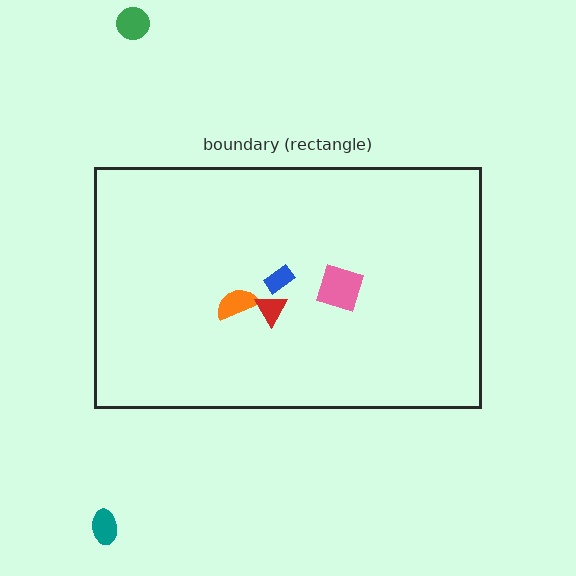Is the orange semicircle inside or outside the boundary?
Inside.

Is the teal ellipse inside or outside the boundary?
Outside.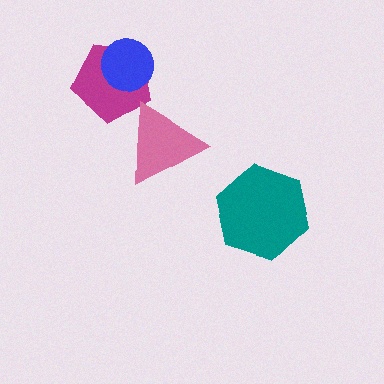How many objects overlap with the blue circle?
1 object overlaps with the blue circle.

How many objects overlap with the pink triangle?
1 object overlaps with the pink triangle.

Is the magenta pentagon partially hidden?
Yes, it is partially covered by another shape.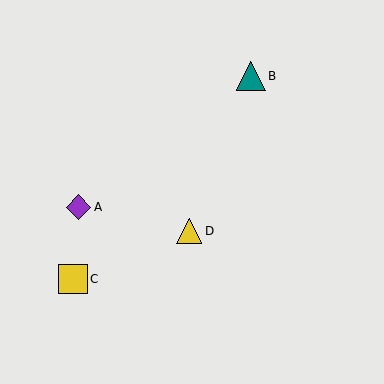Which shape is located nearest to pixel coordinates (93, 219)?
The purple diamond (labeled A) at (79, 207) is nearest to that location.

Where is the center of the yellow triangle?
The center of the yellow triangle is at (189, 231).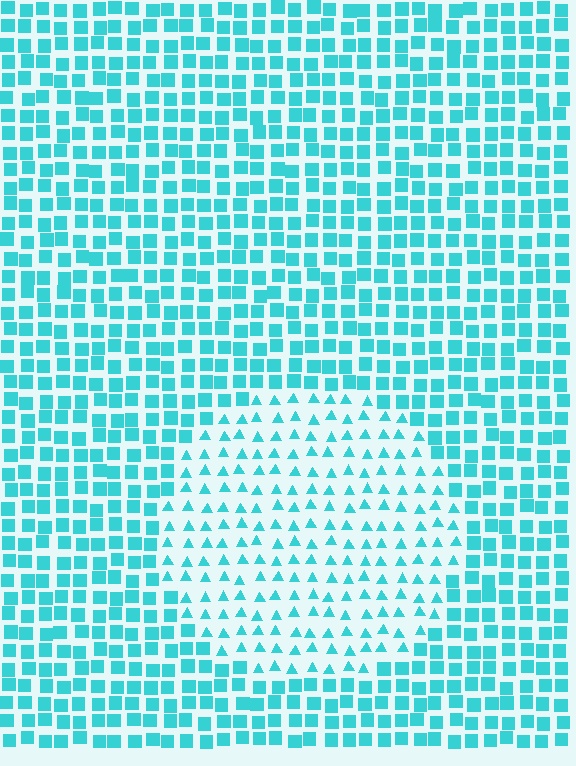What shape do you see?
I see a circle.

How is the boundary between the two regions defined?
The boundary is defined by a change in element shape: triangles inside vs. squares outside. All elements share the same color and spacing.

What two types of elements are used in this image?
The image uses triangles inside the circle region and squares outside it.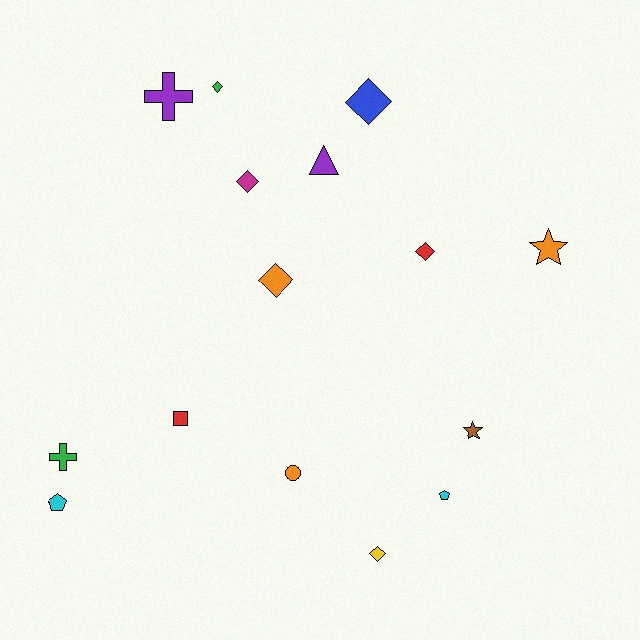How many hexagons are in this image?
There are no hexagons.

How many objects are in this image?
There are 15 objects.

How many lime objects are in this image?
There are no lime objects.